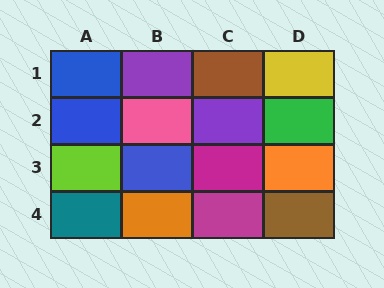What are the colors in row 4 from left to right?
Teal, orange, magenta, brown.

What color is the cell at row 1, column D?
Yellow.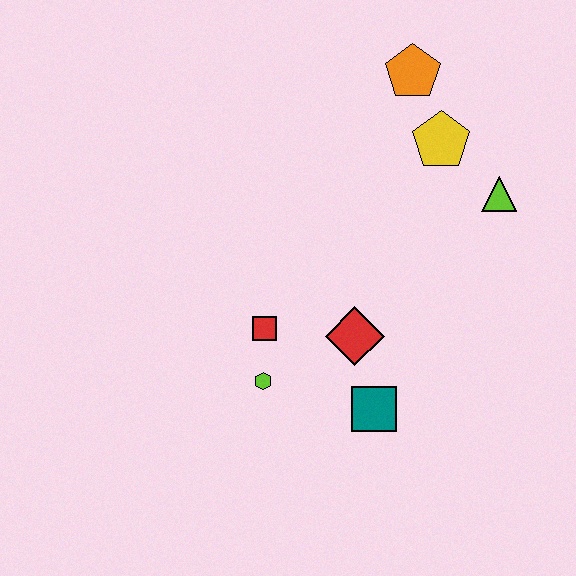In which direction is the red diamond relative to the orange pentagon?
The red diamond is below the orange pentagon.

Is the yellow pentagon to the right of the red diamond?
Yes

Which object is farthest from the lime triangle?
The lime hexagon is farthest from the lime triangle.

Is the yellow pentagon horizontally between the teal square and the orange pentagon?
No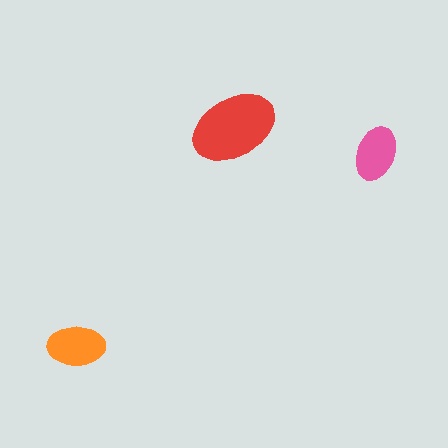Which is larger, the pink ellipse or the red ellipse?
The red one.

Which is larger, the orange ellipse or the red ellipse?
The red one.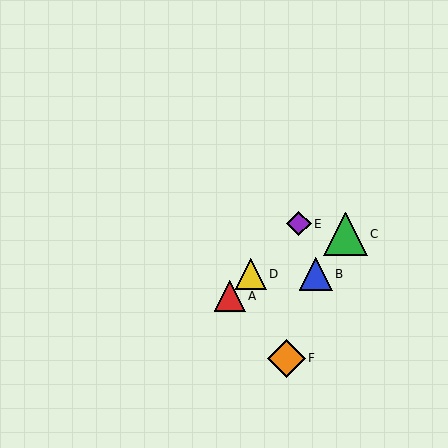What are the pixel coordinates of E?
Object E is at (299, 224).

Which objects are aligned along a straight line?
Objects A, D, E are aligned along a straight line.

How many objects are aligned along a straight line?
3 objects (A, D, E) are aligned along a straight line.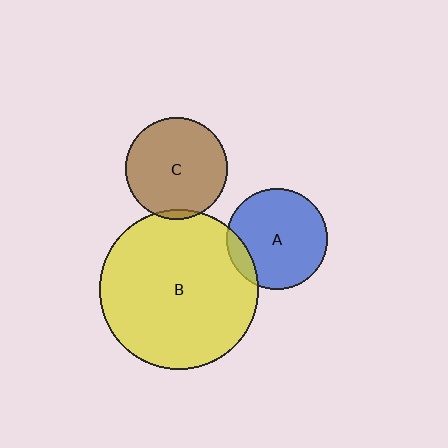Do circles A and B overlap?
Yes.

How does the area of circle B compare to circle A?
Approximately 2.5 times.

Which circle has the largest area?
Circle B (yellow).